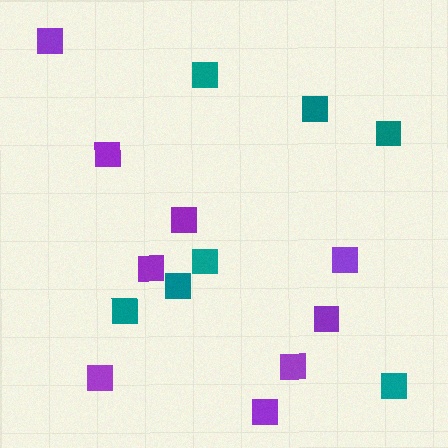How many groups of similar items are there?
There are 2 groups: one group of teal squares (7) and one group of purple squares (9).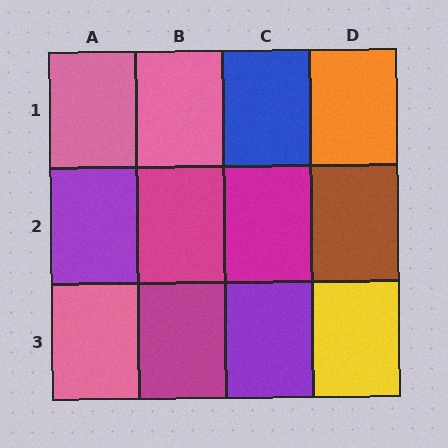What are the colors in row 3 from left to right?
Pink, magenta, purple, yellow.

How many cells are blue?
1 cell is blue.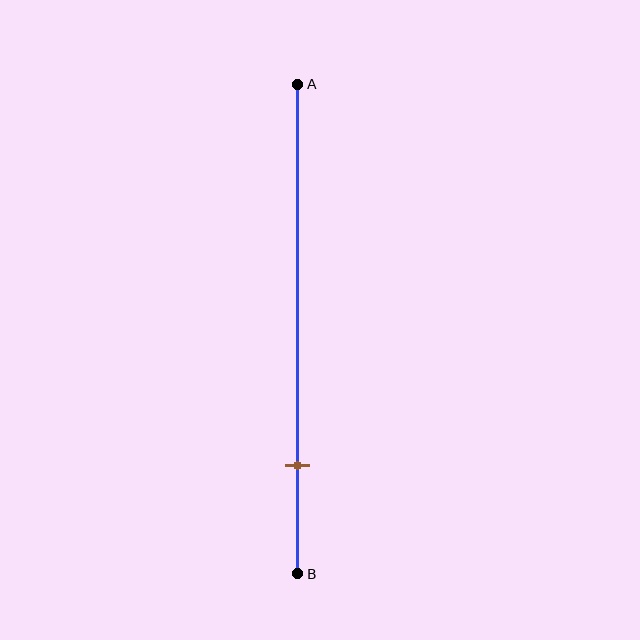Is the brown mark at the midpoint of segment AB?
No, the mark is at about 80% from A, not at the 50% midpoint.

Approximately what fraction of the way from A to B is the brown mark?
The brown mark is approximately 80% of the way from A to B.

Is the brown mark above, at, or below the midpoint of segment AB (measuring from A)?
The brown mark is below the midpoint of segment AB.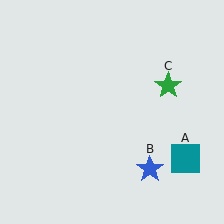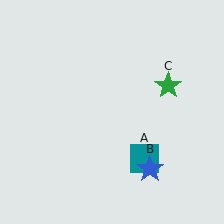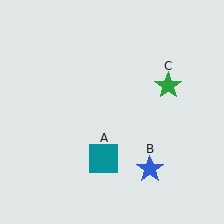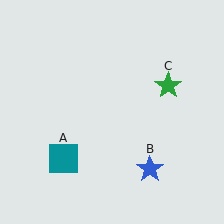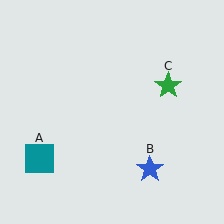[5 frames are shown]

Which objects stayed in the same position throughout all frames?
Blue star (object B) and green star (object C) remained stationary.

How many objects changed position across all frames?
1 object changed position: teal square (object A).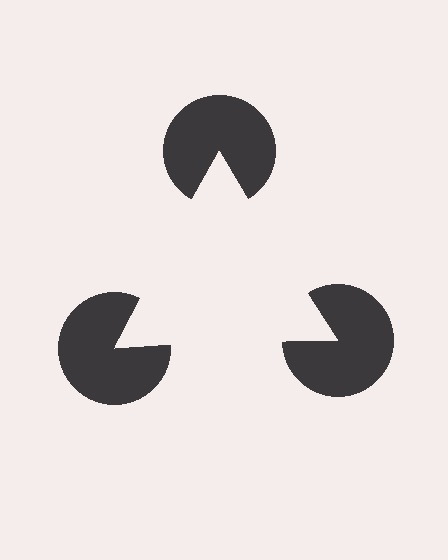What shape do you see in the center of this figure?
An illusory triangle — its edges are inferred from the aligned wedge cuts in the pac-man discs, not physically drawn.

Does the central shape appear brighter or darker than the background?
It typically appears slightly brighter than the background, even though no actual brightness change is drawn.